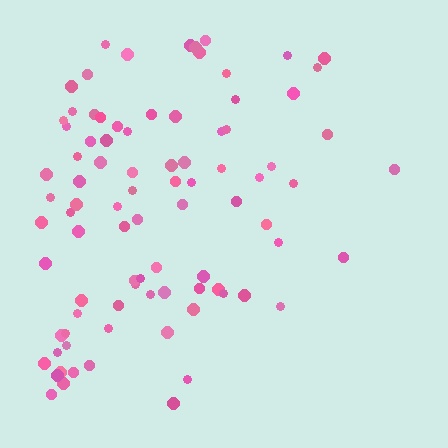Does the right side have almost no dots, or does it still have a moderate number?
Still a moderate number, just noticeably fewer than the left.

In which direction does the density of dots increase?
From right to left, with the left side densest.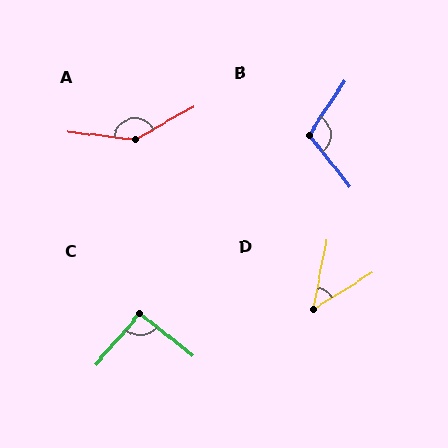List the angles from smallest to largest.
D (47°), C (92°), B (108°), A (144°).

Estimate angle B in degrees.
Approximately 108 degrees.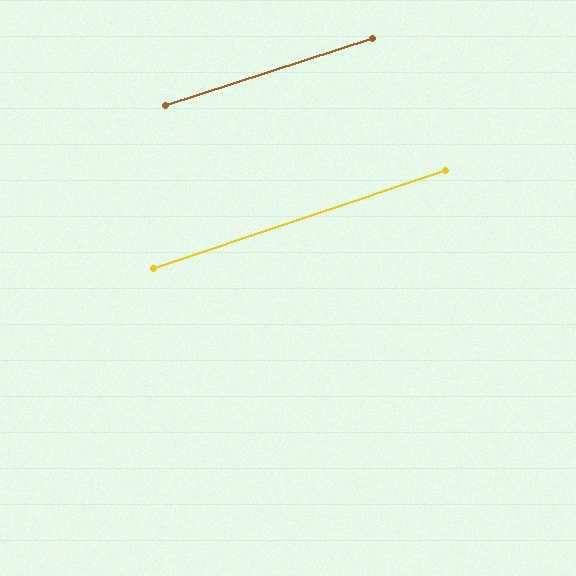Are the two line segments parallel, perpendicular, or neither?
Parallel — their directions differ by only 0.5°.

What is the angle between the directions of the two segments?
Approximately 1 degree.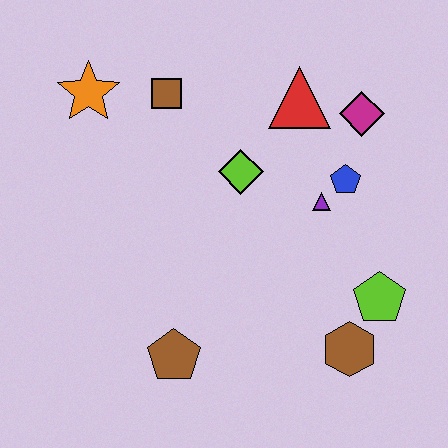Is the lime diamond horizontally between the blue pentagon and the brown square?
Yes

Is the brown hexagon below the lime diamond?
Yes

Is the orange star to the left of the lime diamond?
Yes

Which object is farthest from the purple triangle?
The orange star is farthest from the purple triangle.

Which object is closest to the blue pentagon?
The purple triangle is closest to the blue pentagon.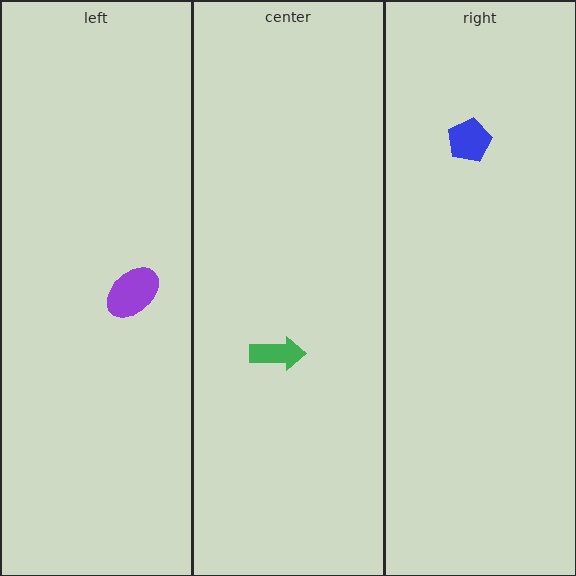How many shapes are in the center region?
1.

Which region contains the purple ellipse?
The left region.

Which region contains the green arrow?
The center region.